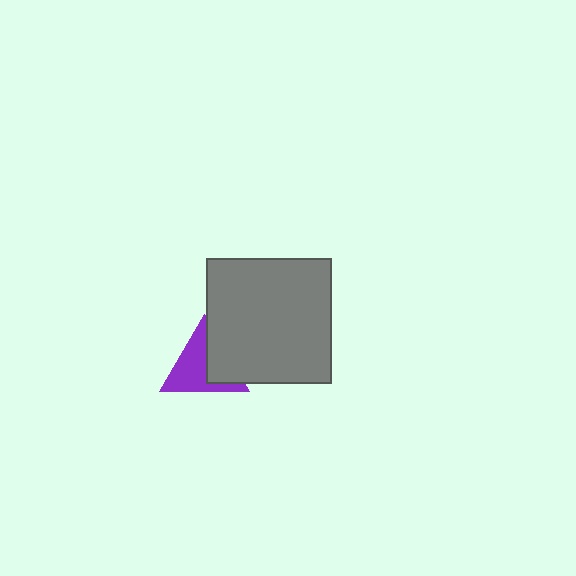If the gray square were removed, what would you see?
You would see the complete purple triangle.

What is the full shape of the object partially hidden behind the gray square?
The partially hidden object is a purple triangle.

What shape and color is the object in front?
The object in front is a gray square.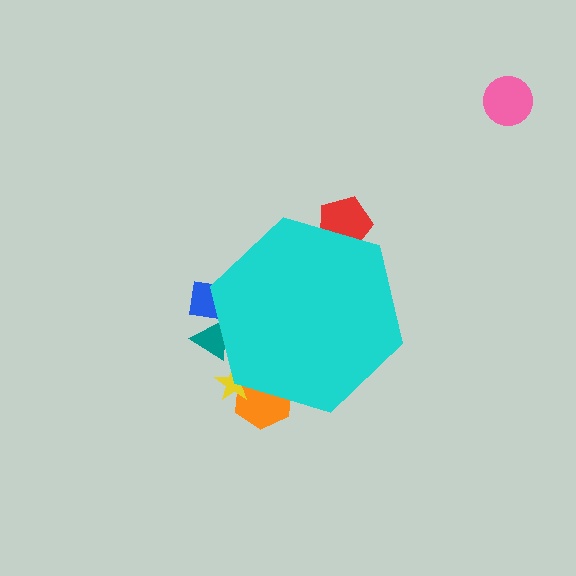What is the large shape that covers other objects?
A cyan hexagon.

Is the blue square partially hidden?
Yes, the blue square is partially hidden behind the cyan hexagon.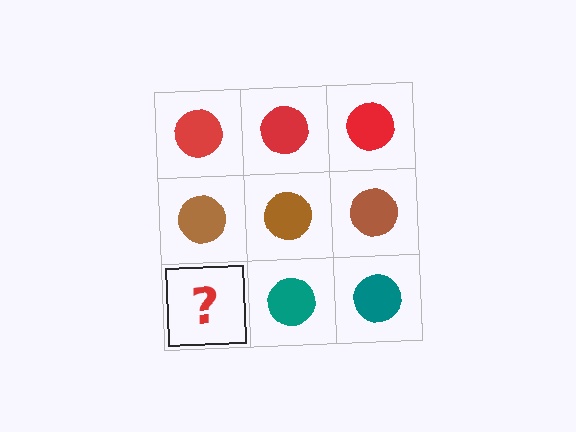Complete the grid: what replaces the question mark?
The question mark should be replaced with a teal circle.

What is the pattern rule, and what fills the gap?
The rule is that each row has a consistent color. The gap should be filled with a teal circle.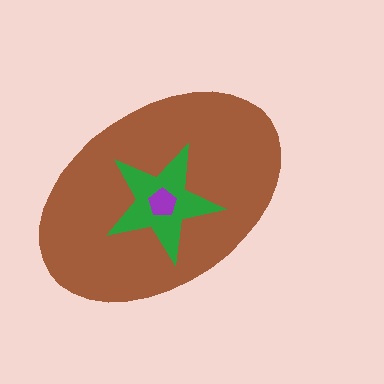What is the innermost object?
The purple pentagon.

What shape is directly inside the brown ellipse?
The green star.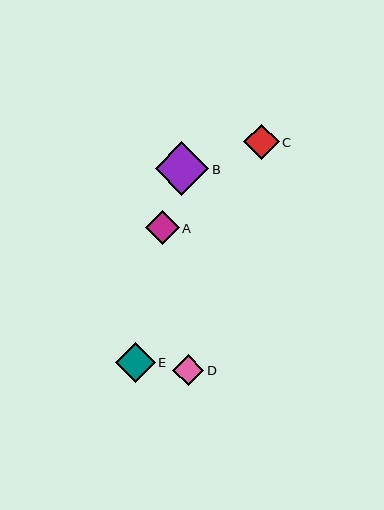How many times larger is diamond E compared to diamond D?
Diamond E is approximately 1.3 times the size of diamond D.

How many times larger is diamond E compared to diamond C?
Diamond E is approximately 1.1 times the size of diamond C.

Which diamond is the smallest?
Diamond D is the smallest with a size of approximately 31 pixels.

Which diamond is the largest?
Diamond B is the largest with a size of approximately 54 pixels.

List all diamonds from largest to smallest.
From largest to smallest: B, E, C, A, D.